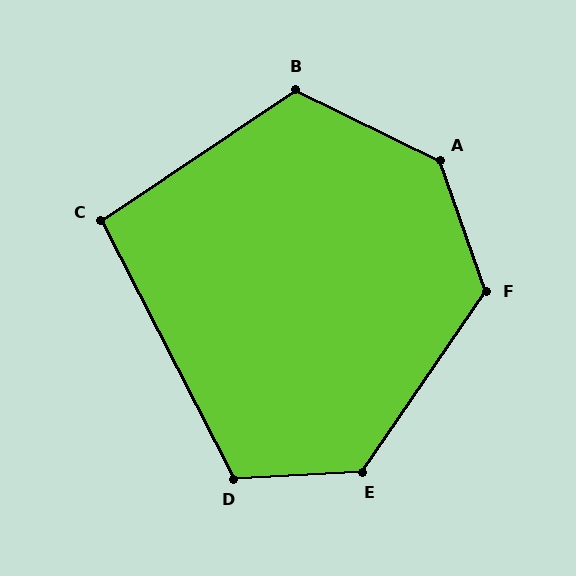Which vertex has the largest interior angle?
A, at approximately 136 degrees.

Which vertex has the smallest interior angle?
C, at approximately 97 degrees.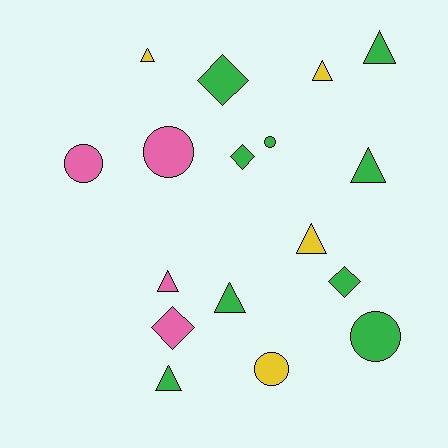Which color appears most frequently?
Green, with 9 objects.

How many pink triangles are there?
There is 1 pink triangle.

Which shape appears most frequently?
Triangle, with 8 objects.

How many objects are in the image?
There are 17 objects.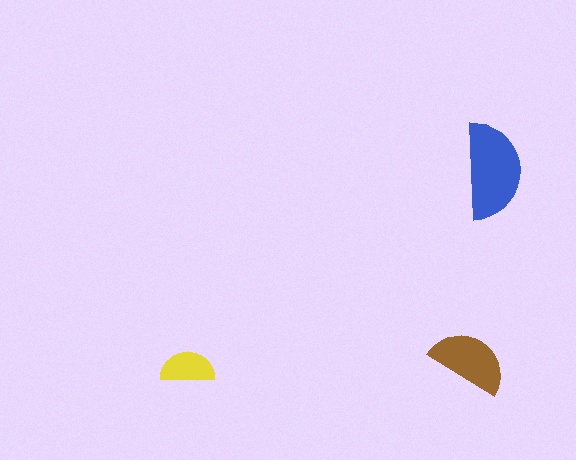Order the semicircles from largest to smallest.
the blue one, the brown one, the yellow one.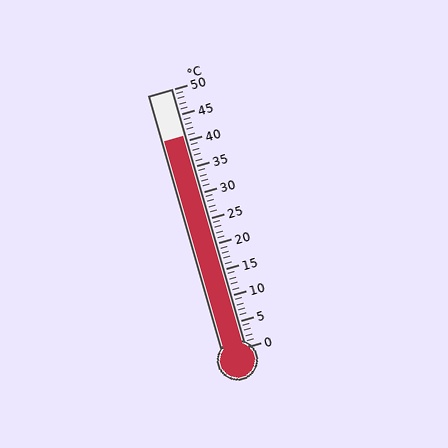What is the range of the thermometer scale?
The thermometer scale ranges from 0°C to 50°C.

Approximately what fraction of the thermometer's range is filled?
The thermometer is filled to approximately 80% of its range.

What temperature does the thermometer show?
The thermometer shows approximately 41°C.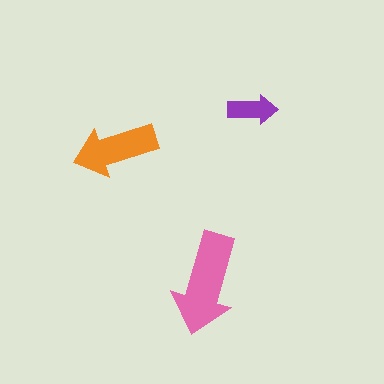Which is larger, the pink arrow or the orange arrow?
The pink one.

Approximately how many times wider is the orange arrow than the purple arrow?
About 1.5 times wider.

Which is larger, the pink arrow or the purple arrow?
The pink one.